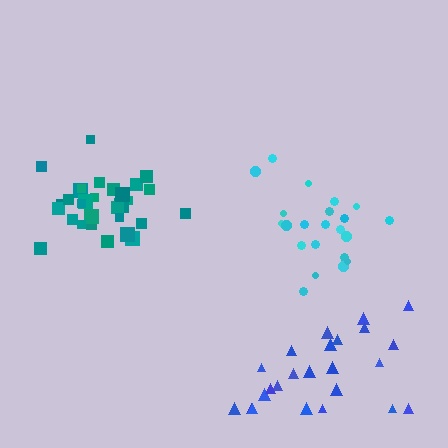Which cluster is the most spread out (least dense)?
Blue.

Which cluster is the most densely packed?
Teal.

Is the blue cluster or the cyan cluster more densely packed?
Cyan.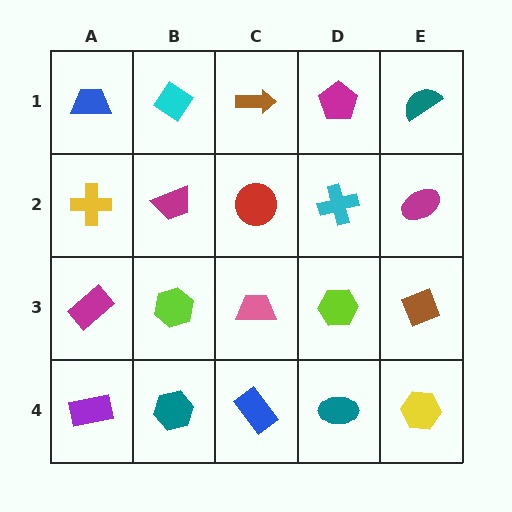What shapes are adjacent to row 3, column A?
A yellow cross (row 2, column A), a purple rectangle (row 4, column A), a lime hexagon (row 3, column B).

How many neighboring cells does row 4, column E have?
2.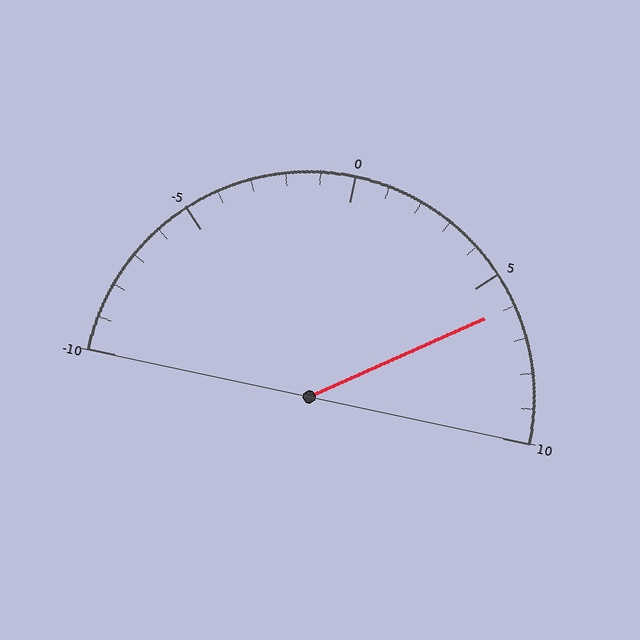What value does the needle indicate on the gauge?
The needle indicates approximately 6.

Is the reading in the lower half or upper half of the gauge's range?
The reading is in the upper half of the range (-10 to 10).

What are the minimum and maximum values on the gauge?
The gauge ranges from -10 to 10.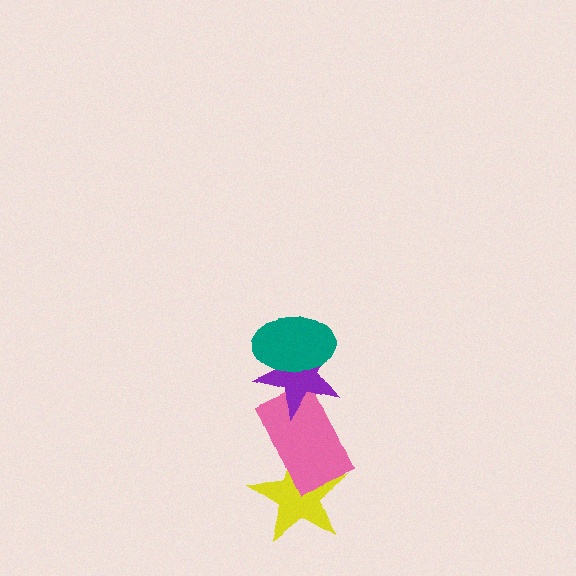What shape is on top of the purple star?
The teal ellipse is on top of the purple star.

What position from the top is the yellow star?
The yellow star is 4th from the top.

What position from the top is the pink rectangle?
The pink rectangle is 3rd from the top.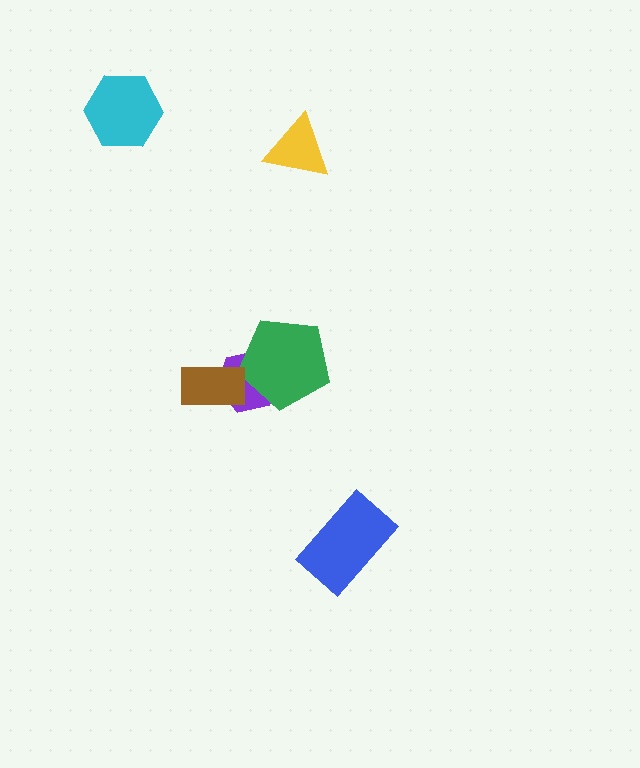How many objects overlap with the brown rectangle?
1 object overlaps with the brown rectangle.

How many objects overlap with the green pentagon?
1 object overlaps with the green pentagon.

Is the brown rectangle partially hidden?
No, no other shape covers it.